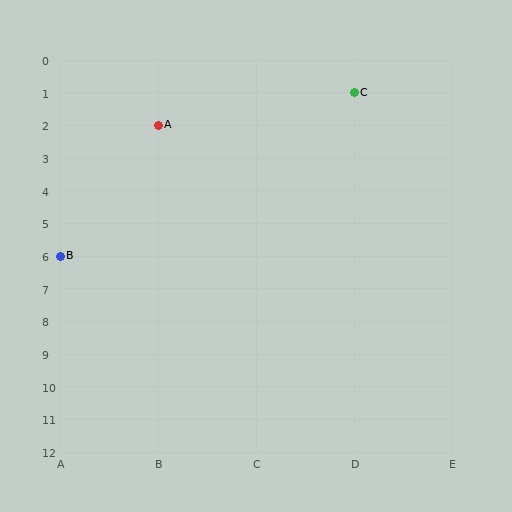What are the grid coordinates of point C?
Point C is at grid coordinates (D, 1).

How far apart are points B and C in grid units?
Points B and C are 3 columns and 5 rows apart (about 5.8 grid units diagonally).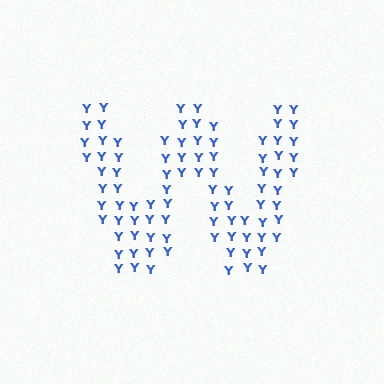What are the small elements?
The small elements are letter Y's.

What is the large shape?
The large shape is the letter W.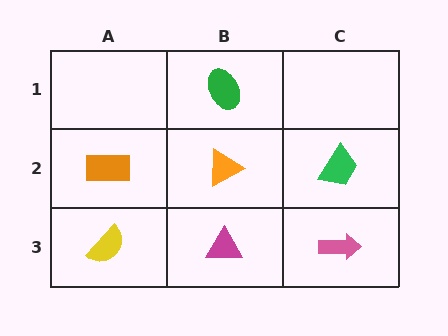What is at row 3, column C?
A pink arrow.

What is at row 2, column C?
A green trapezoid.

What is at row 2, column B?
An orange triangle.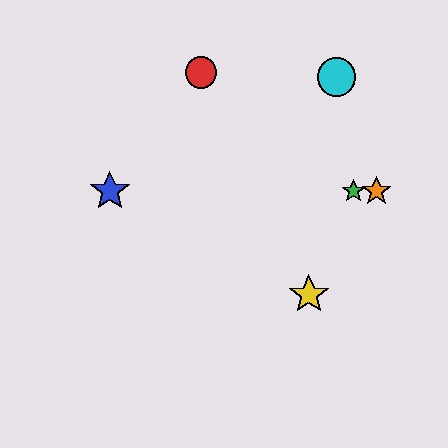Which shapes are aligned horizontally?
The blue star, the green star, the purple star, the orange star are aligned horizontally.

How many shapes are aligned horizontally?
4 shapes (the blue star, the green star, the purple star, the orange star) are aligned horizontally.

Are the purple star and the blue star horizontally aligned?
Yes, both are at y≈191.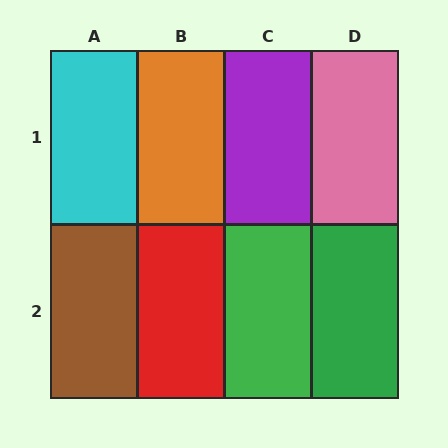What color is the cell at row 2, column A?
Brown.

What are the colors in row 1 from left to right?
Cyan, orange, purple, pink.